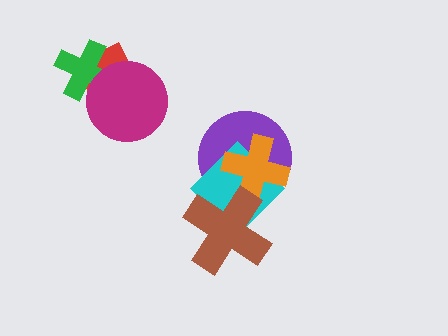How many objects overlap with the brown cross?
3 objects overlap with the brown cross.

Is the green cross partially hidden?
Yes, it is partially covered by another shape.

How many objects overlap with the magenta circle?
2 objects overlap with the magenta circle.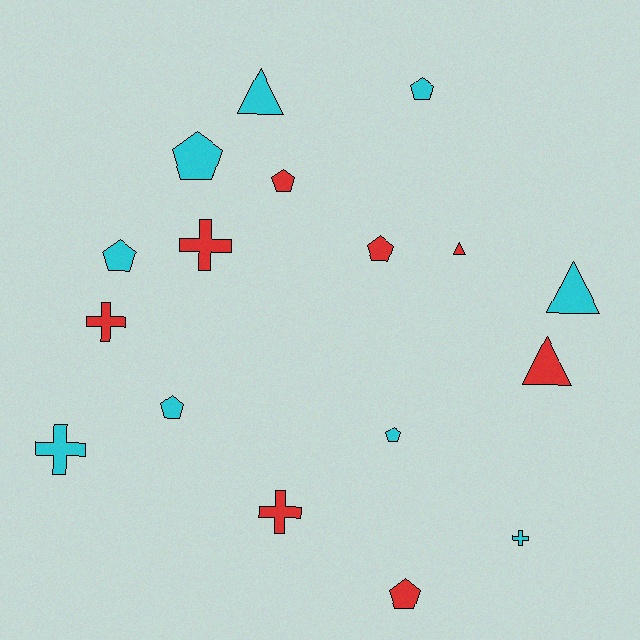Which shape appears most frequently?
Pentagon, with 8 objects.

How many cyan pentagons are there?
There are 5 cyan pentagons.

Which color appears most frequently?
Cyan, with 9 objects.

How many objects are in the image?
There are 17 objects.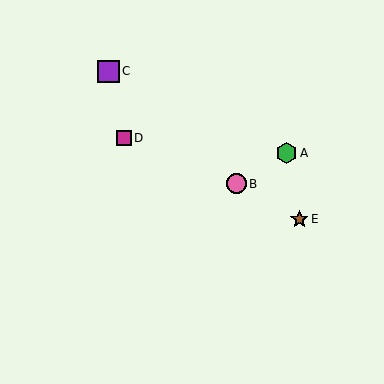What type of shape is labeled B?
Shape B is a pink circle.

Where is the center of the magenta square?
The center of the magenta square is at (124, 138).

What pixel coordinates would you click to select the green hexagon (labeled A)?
Click at (287, 153) to select the green hexagon A.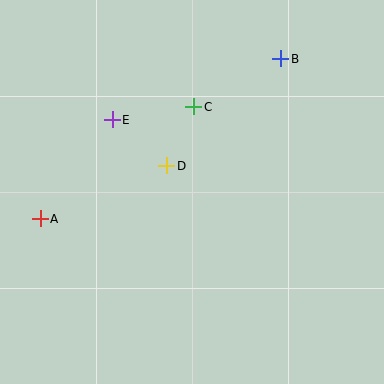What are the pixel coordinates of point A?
Point A is at (40, 219).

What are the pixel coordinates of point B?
Point B is at (281, 59).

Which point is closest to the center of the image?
Point D at (167, 166) is closest to the center.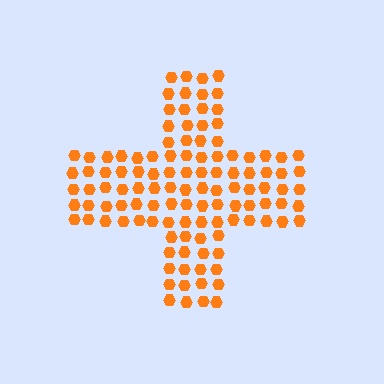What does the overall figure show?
The overall figure shows a cross.